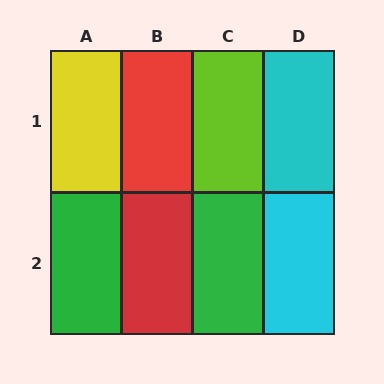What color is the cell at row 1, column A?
Yellow.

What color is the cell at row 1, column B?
Red.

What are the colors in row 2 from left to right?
Green, red, green, cyan.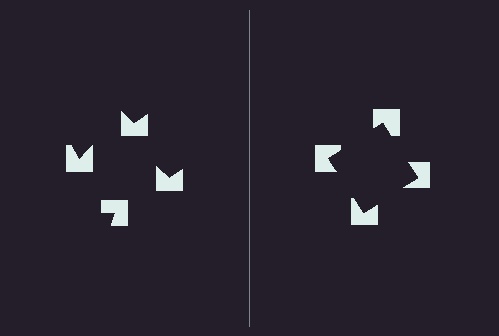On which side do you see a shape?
An illusory square appears on the right side. On the left side the wedge cuts are rotated, so no coherent shape forms.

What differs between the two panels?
The notched squares are positioned identically on both sides; only the wedge orientations differ. On the right they align to a square; on the left they are misaligned.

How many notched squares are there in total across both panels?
8 — 4 on each side.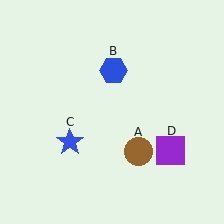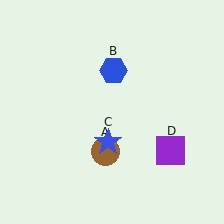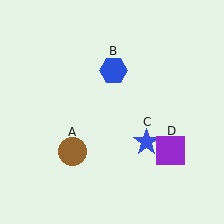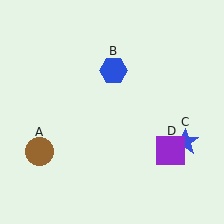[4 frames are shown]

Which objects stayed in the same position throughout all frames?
Blue hexagon (object B) and purple square (object D) remained stationary.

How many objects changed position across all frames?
2 objects changed position: brown circle (object A), blue star (object C).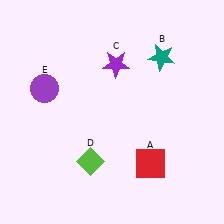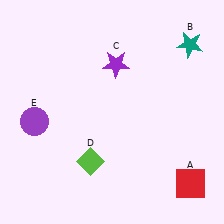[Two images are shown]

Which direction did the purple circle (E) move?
The purple circle (E) moved down.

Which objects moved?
The objects that moved are: the red square (A), the teal star (B), the purple circle (E).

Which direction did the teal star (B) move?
The teal star (B) moved right.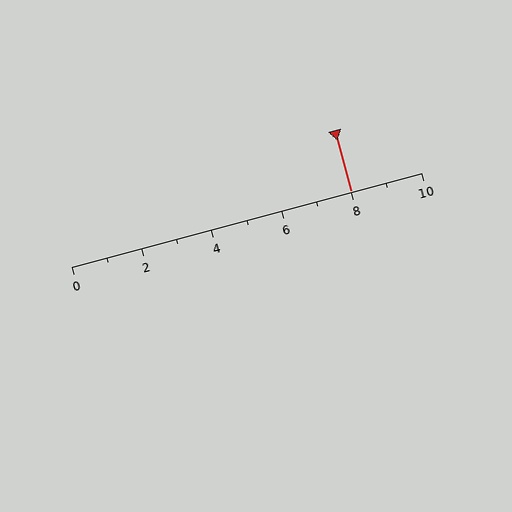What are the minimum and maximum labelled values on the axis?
The axis runs from 0 to 10.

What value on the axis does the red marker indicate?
The marker indicates approximately 8.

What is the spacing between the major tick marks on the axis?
The major ticks are spaced 2 apart.